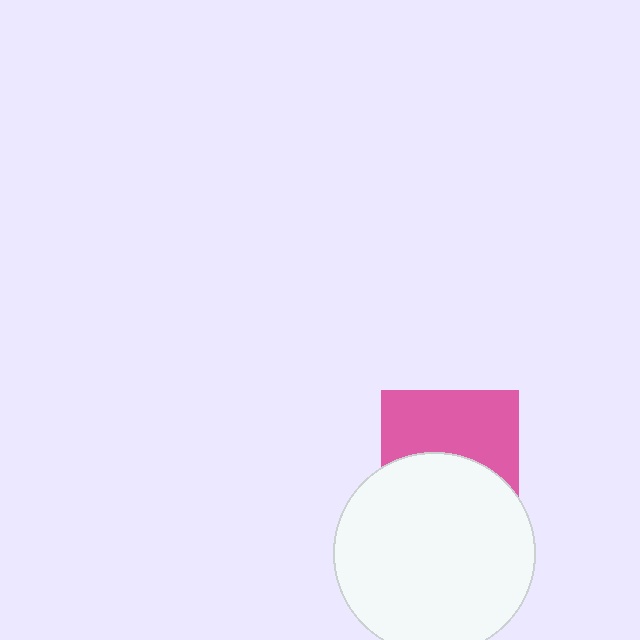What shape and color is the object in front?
The object in front is a white circle.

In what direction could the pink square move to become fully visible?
The pink square could move up. That would shift it out from behind the white circle entirely.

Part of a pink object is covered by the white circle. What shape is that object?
It is a square.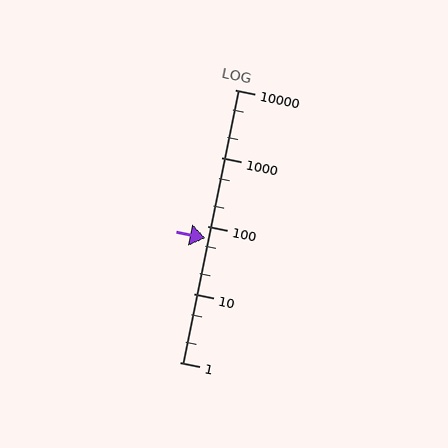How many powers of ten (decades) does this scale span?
The scale spans 4 decades, from 1 to 10000.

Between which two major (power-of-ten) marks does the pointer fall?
The pointer is between 10 and 100.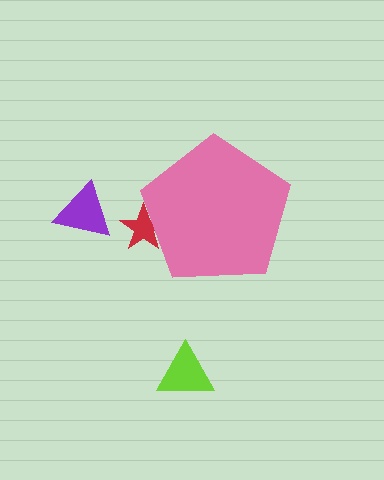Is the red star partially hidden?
Yes, the red star is partially hidden behind the pink pentagon.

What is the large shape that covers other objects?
A pink pentagon.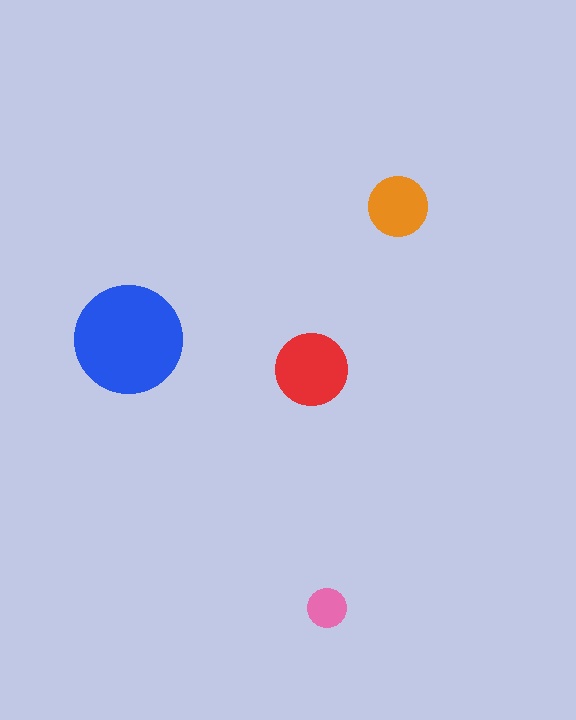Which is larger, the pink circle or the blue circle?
The blue one.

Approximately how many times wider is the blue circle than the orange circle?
About 2 times wider.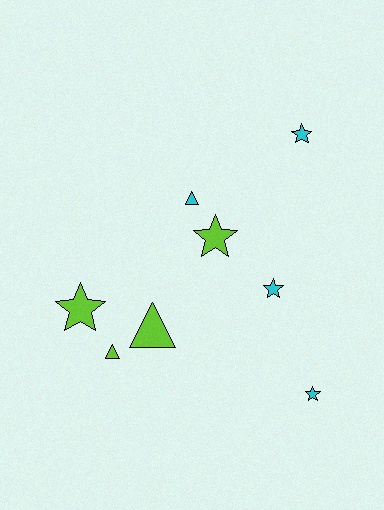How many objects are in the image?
There are 8 objects.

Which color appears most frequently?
Cyan, with 4 objects.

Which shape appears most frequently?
Star, with 5 objects.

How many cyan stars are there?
There are 3 cyan stars.